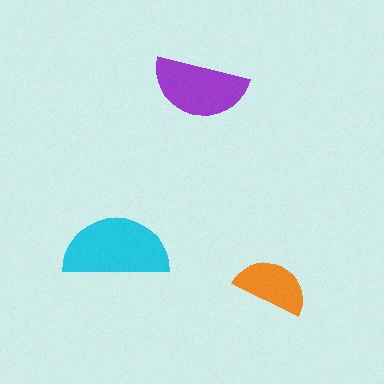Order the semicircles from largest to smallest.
the cyan one, the purple one, the orange one.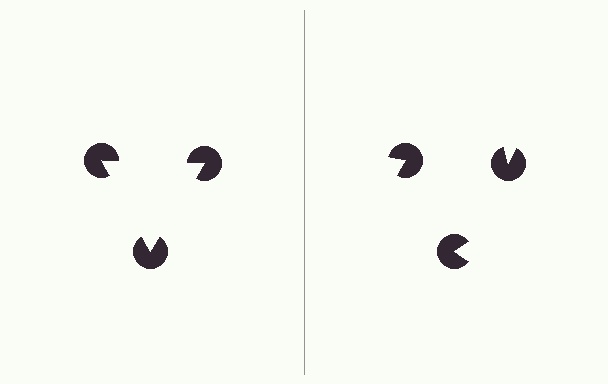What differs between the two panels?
The pac-man discs are positioned identically on both sides; only the wedge orientations differ. On the left they align to a triangle; on the right they are misaligned.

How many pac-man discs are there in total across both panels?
6 — 3 on each side.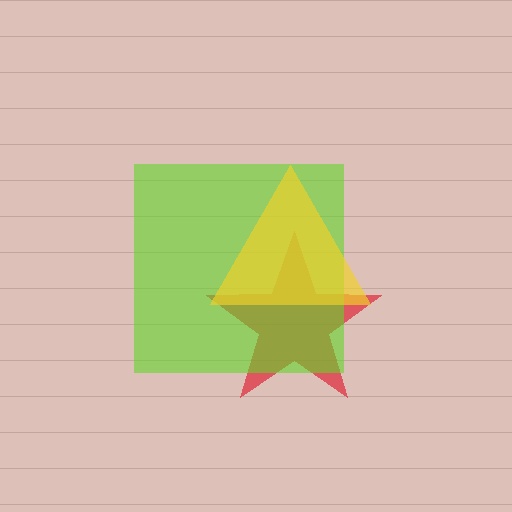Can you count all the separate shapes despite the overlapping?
Yes, there are 3 separate shapes.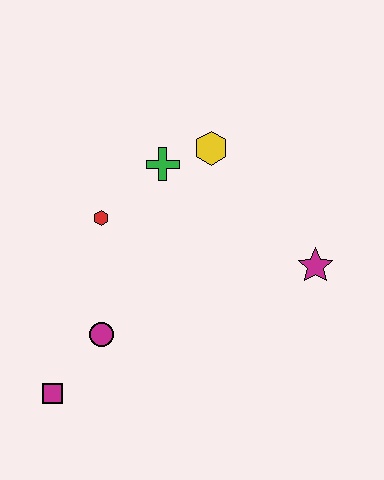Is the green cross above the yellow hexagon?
No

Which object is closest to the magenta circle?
The magenta square is closest to the magenta circle.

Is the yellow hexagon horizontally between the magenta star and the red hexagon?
Yes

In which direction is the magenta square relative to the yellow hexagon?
The magenta square is below the yellow hexagon.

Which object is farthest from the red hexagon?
The magenta star is farthest from the red hexagon.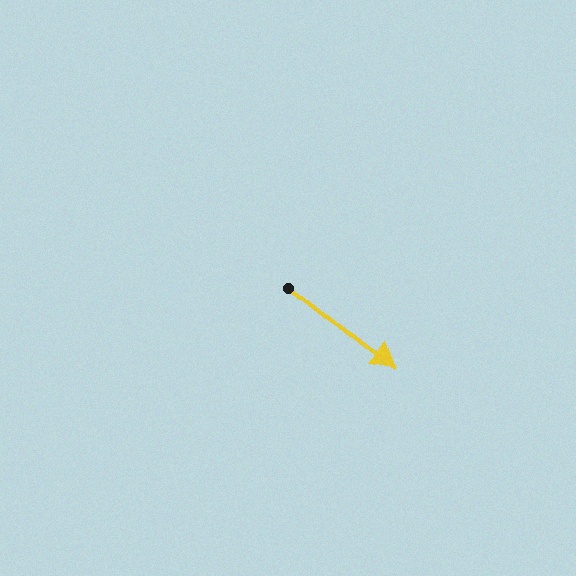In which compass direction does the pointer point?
Southeast.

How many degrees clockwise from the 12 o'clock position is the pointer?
Approximately 128 degrees.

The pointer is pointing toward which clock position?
Roughly 4 o'clock.